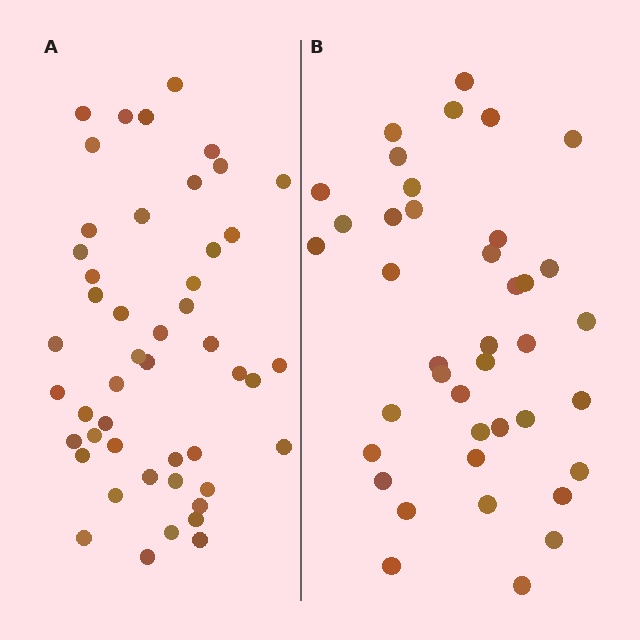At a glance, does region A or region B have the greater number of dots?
Region A (the left region) has more dots.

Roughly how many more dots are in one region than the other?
Region A has roughly 8 or so more dots than region B.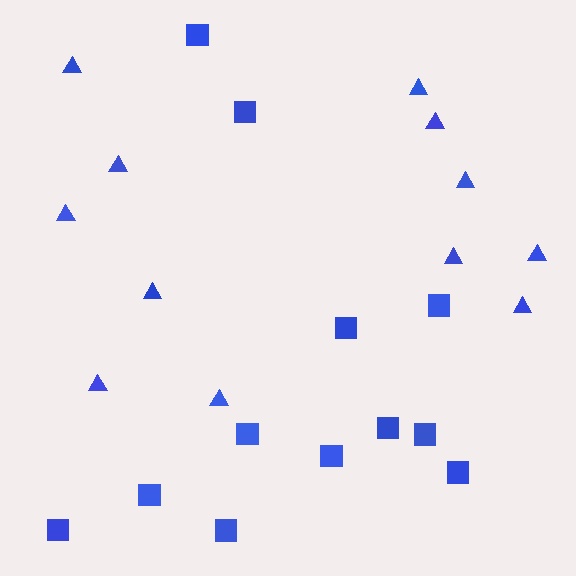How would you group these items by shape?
There are 2 groups: one group of squares (12) and one group of triangles (12).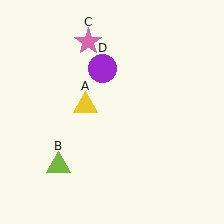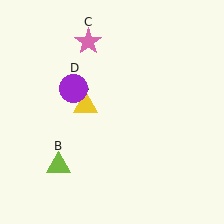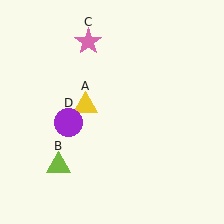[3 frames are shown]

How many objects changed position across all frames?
1 object changed position: purple circle (object D).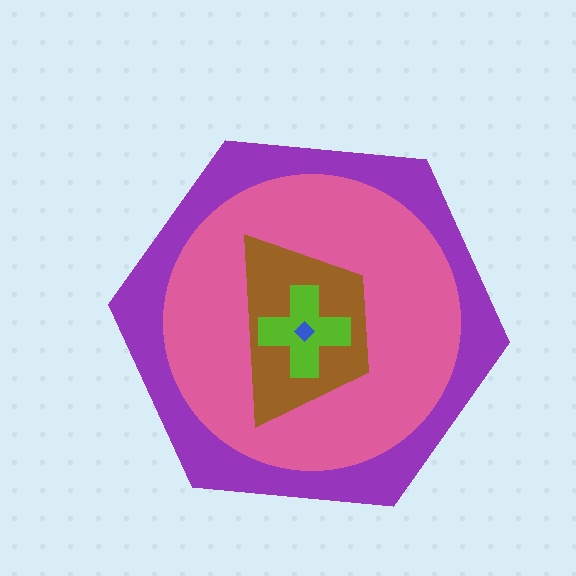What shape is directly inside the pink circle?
The brown trapezoid.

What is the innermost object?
The blue diamond.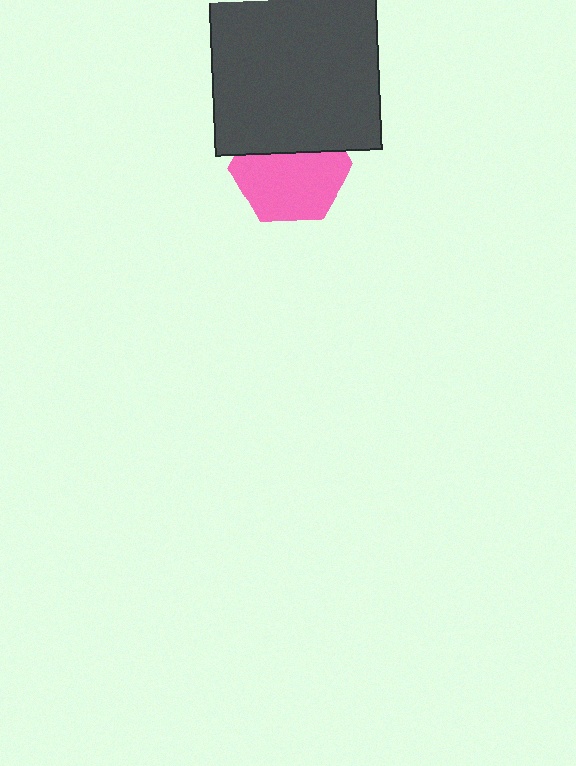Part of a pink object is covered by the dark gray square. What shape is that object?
It is a hexagon.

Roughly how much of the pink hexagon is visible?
About half of it is visible (roughly 65%).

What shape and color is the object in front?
The object in front is a dark gray square.